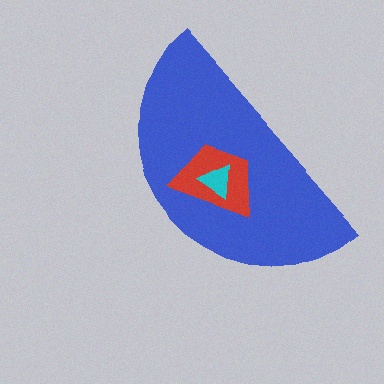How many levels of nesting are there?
3.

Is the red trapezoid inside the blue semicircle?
Yes.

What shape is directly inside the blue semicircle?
The red trapezoid.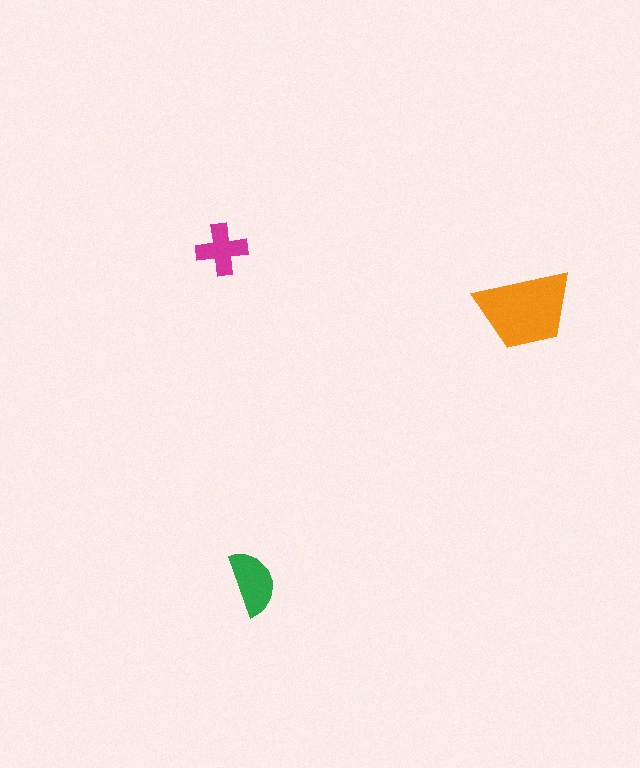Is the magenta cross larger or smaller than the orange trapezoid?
Smaller.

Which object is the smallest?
The magenta cross.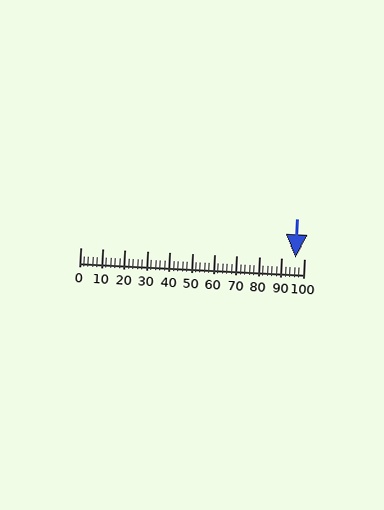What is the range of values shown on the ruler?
The ruler shows values from 0 to 100.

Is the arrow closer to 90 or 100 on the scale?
The arrow is closer to 100.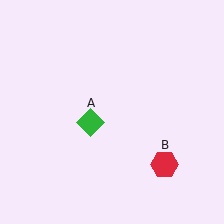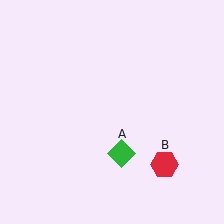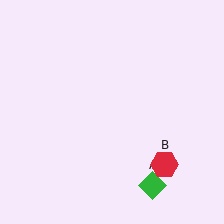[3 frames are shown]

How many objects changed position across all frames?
1 object changed position: green diamond (object A).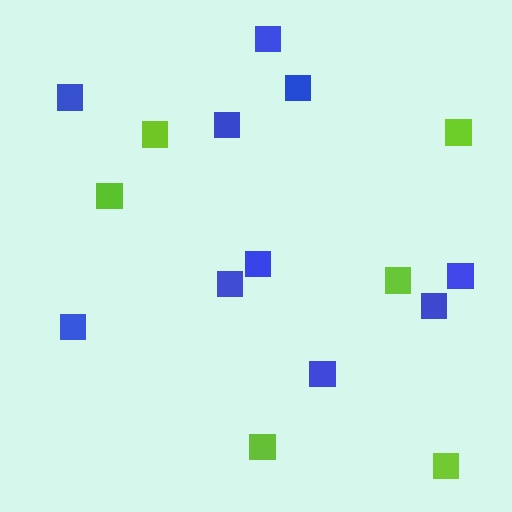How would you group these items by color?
There are 2 groups: one group of lime squares (6) and one group of blue squares (10).